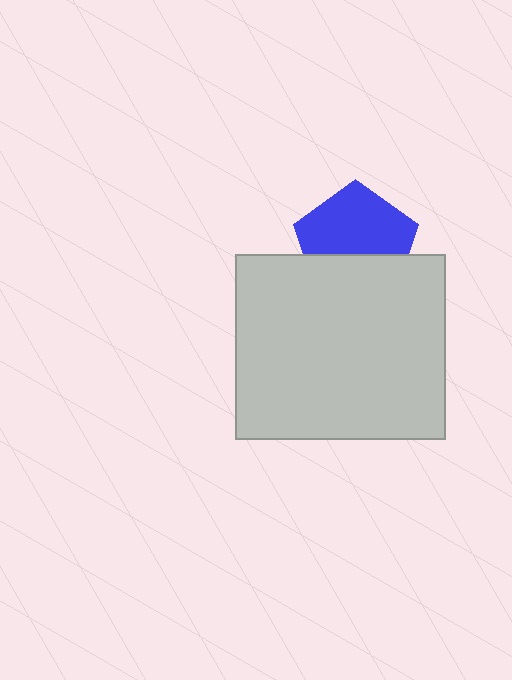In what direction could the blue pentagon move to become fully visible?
The blue pentagon could move up. That would shift it out from behind the light gray rectangle entirely.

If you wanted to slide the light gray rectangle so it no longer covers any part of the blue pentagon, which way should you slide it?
Slide it down — that is the most direct way to separate the two shapes.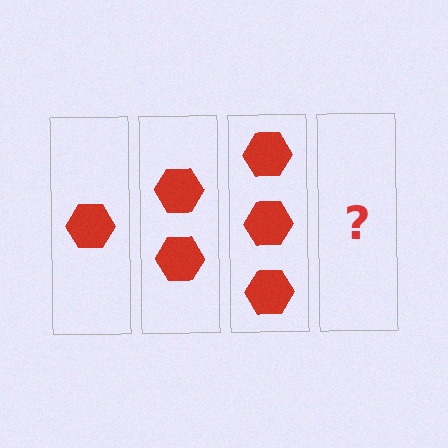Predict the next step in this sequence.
The next step is 4 hexagons.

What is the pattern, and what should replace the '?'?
The pattern is that each step adds one more hexagon. The '?' should be 4 hexagons.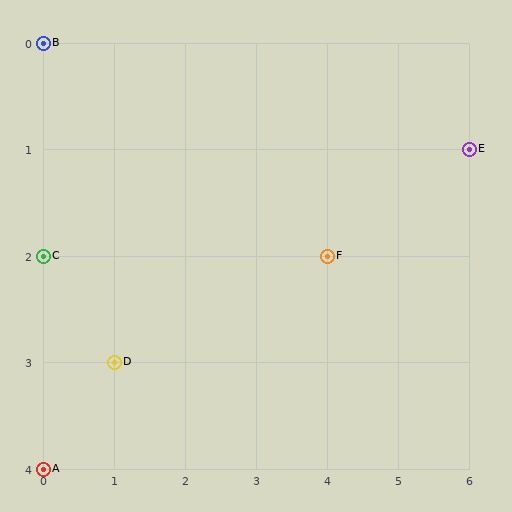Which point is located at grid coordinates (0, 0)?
Point B is at (0, 0).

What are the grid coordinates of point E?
Point E is at grid coordinates (6, 1).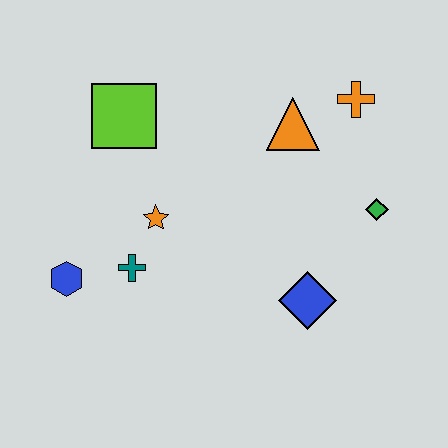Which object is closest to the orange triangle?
The orange cross is closest to the orange triangle.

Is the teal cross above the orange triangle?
No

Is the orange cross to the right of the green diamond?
No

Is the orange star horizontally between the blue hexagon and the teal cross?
No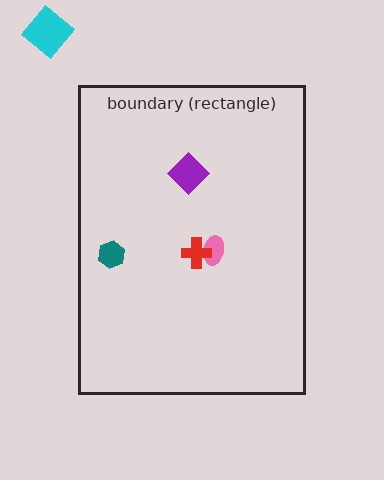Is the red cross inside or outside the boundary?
Inside.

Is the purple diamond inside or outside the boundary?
Inside.